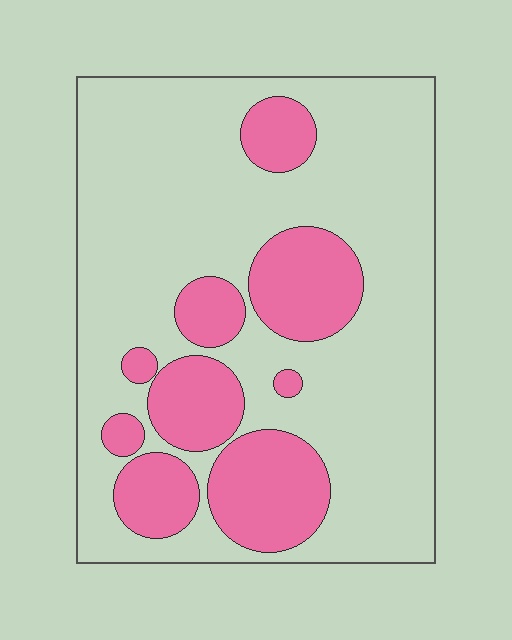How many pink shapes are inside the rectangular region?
9.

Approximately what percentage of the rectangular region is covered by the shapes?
Approximately 25%.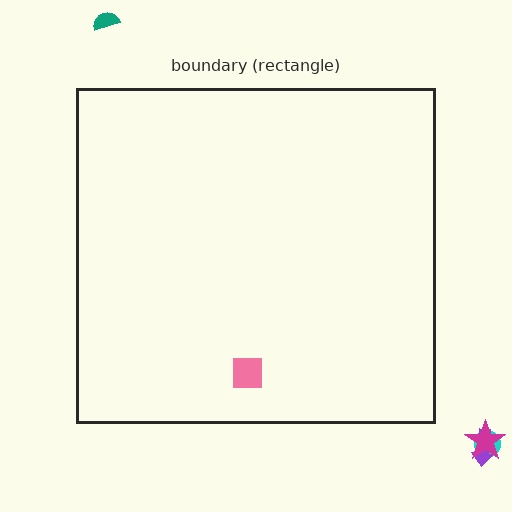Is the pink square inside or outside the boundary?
Inside.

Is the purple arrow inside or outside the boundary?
Outside.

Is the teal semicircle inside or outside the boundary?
Outside.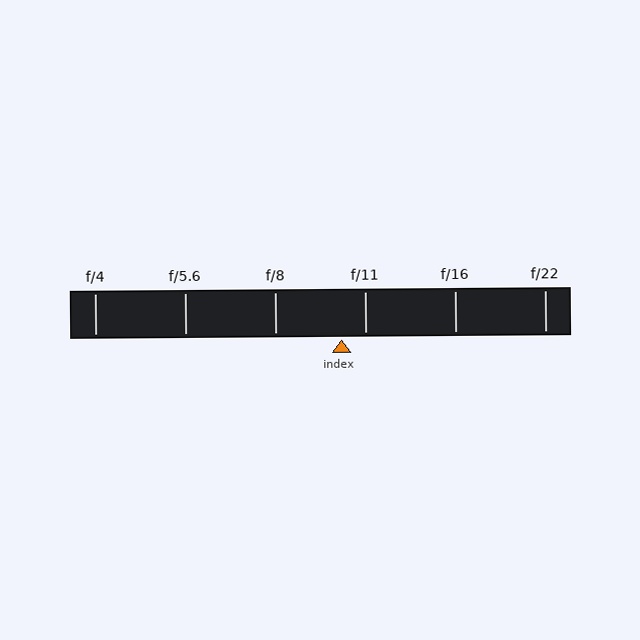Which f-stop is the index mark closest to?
The index mark is closest to f/11.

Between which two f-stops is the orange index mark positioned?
The index mark is between f/8 and f/11.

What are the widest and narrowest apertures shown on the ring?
The widest aperture shown is f/4 and the narrowest is f/22.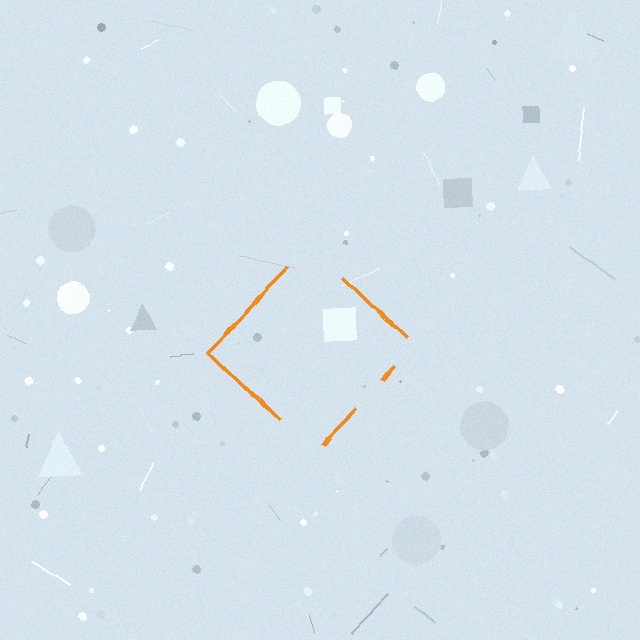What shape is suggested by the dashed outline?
The dashed outline suggests a diamond.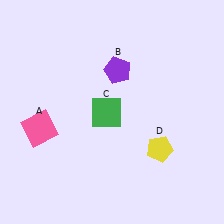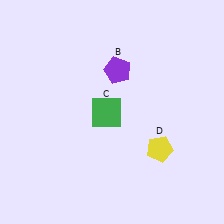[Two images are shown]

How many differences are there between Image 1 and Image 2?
There is 1 difference between the two images.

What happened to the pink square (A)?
The pink square (A) was removed in Image 2. It was in the bottom-left area of Image 1.